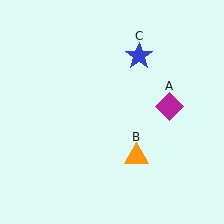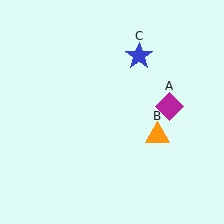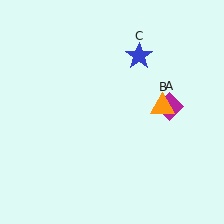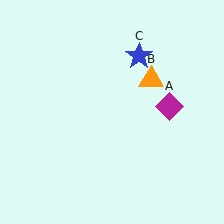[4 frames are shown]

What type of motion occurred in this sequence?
The orange triangle (object B) rotated counterclockwise around the center of the scene.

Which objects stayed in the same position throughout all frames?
Magenta diamond (object A) and blue star (object C) remained stationary.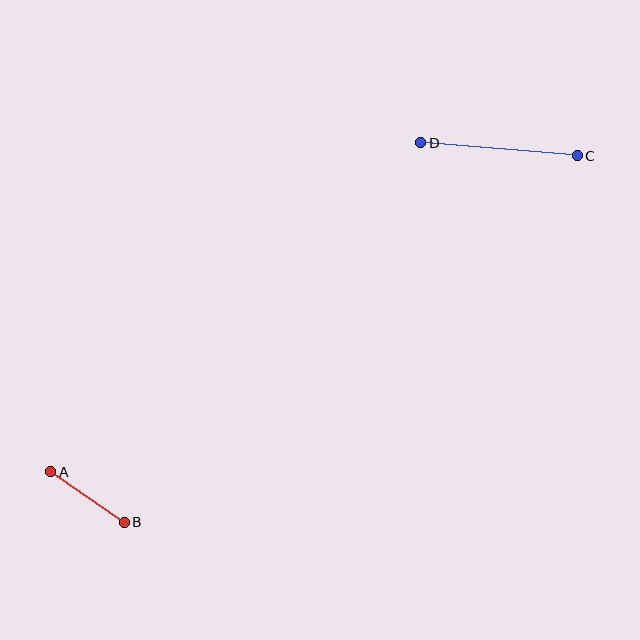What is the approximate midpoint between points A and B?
The midpoint is at approximately (87, 497) pixels.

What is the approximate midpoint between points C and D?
The midpoint is at approximately (499, 149) pixels.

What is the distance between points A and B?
The distance is approximately 89 pixels.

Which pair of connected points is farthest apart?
Points C and D are farthest apart.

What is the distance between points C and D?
The distance is approximately 157 pixels.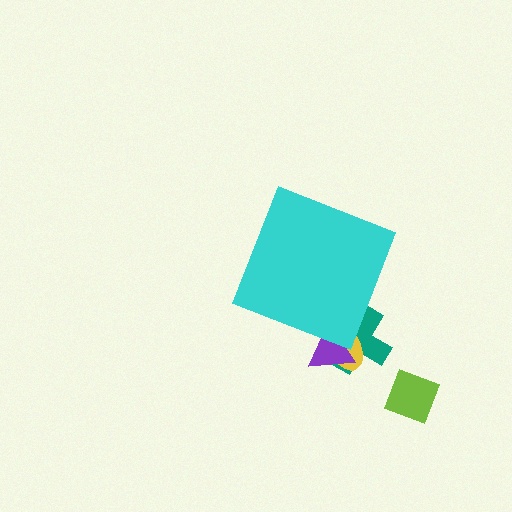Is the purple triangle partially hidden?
Yes, the purple triangle is partially hidden behind the cyan diamond.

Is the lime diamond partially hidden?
No, the lime diamond is fully visible.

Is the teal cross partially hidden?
Yes, the teal cross is partially hidden behind the cyan diamond.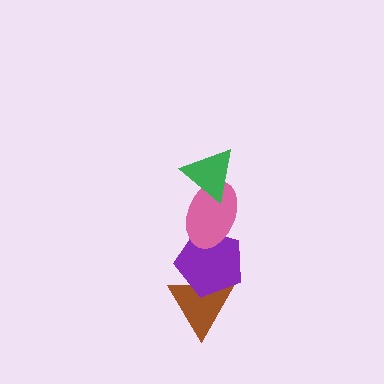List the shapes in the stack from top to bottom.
From top to bottom: the green triangle, the pink ellipse, the purple pentagon, the brown triangle.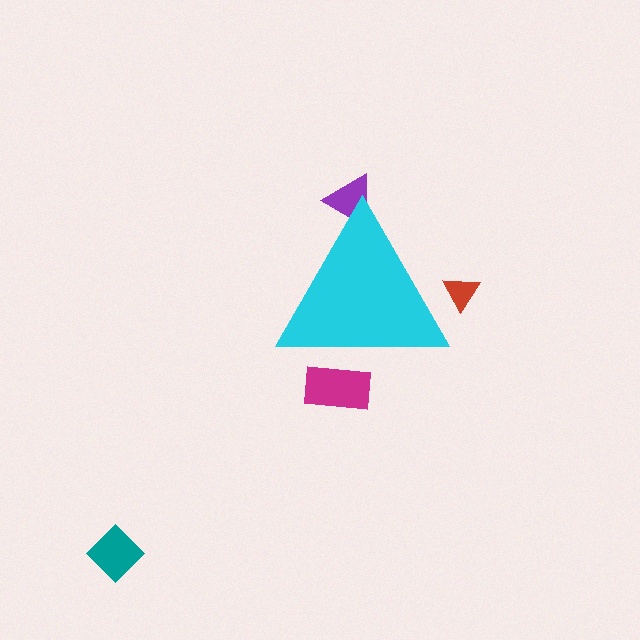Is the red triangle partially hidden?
Yes, the red triangle is partially hidden behind the cyan triangle.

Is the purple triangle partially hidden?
Yes, the purple triangle is partially hidden behind the cyan triangle.